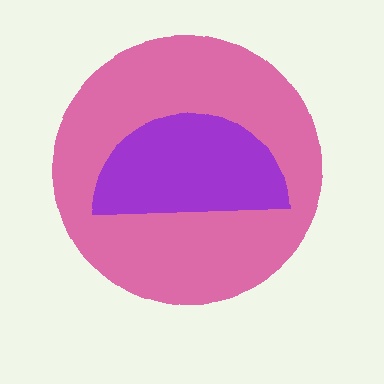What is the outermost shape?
The pink circle.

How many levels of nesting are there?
2.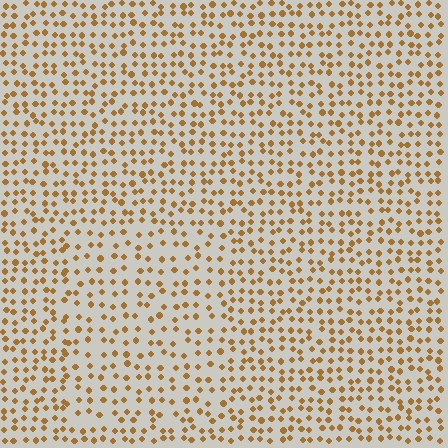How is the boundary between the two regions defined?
The boundary is defined by a change in element density (approximately 1.5x ratio). All elements are the same color, size, and shape.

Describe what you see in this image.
The image contains small brown elements arranged at two different densities. A rectangle-shaped region is visible where the elements are less densely packed than the surrounding area.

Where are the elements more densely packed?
The elements are more densely packed outside the rectangle boundary.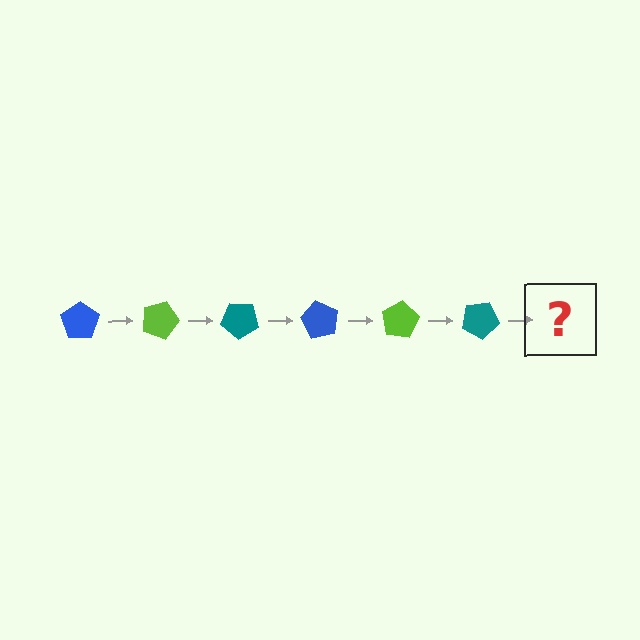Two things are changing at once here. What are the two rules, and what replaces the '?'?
The two rules are that it rotates 20 degrees each step and the color cycles through blue, lime, and teal. The '?' should be a blue pentagon, rotated 120 degrees from the start.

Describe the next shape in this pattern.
It should be a blue pentagon, rotated 120 degrees from the start.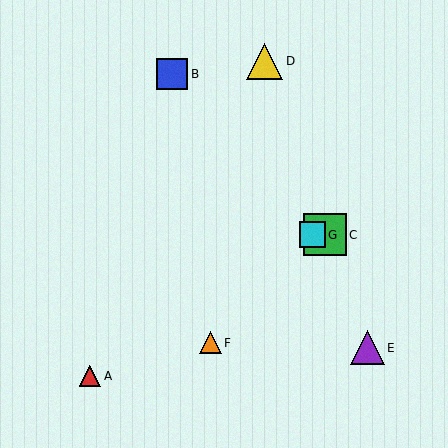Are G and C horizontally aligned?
Yes, both are at y≈235.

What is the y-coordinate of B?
Object B is at y≈74.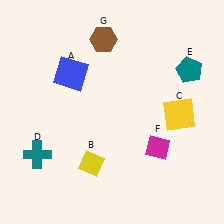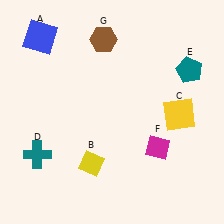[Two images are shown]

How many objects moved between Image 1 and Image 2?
1 object moved between the two images.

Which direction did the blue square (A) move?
The blue square (A) moved up.